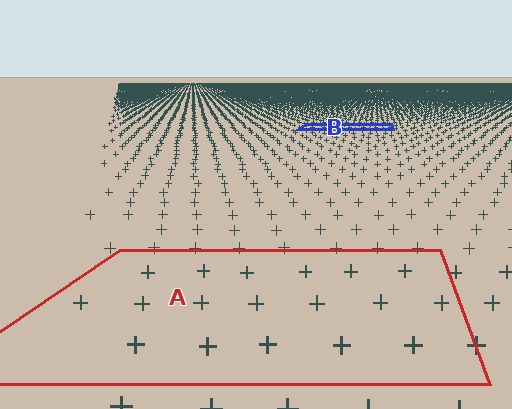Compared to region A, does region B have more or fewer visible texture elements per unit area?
Region B has more texture elements per unit area — they are packed more densely because it is farther away.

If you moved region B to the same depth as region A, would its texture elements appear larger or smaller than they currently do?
They would appear larger. At a closer depth, the same texture elements are projected at a bigger on-screen size.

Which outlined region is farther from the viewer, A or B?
Region B is farther from the viewer — the texture elements inside it appear smaller and more densely packed.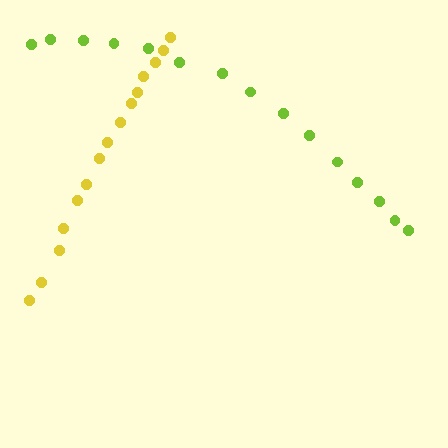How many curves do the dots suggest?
There are 2 distinct paths.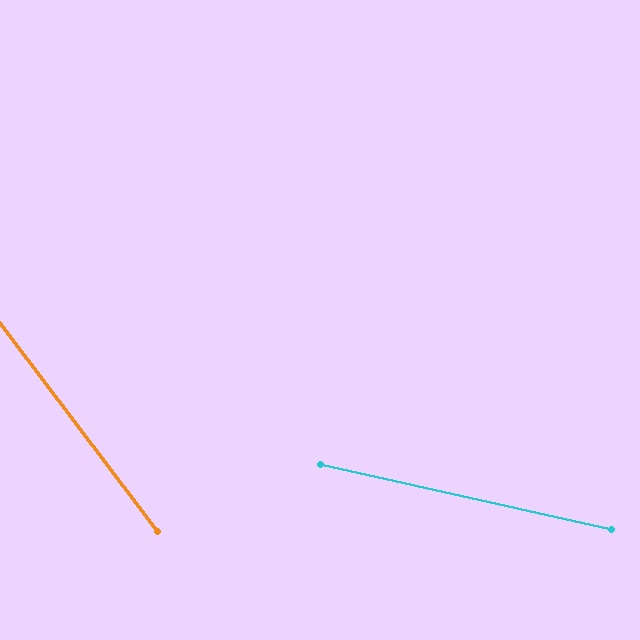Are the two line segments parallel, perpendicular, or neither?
Neither parallel nor perpendicular — they differ by about 40°.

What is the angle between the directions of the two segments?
Approximately 40 degrees.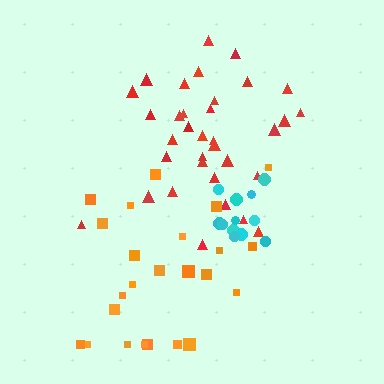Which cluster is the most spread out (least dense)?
Orange.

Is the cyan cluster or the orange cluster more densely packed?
Cyan.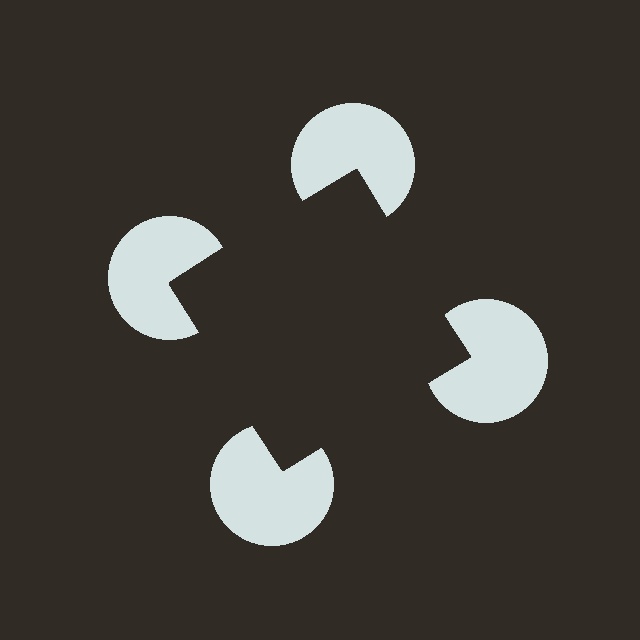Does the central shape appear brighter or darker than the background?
It typically appears slightly darker than the background, even though no actual brightness change is drawn.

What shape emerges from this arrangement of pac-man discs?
An illusory square — its edges are inferred from the aligned wedge cuts in the pac-man discs, not physically drawn.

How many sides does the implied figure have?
4 sides.